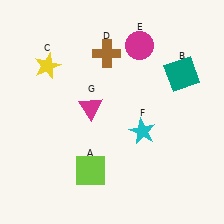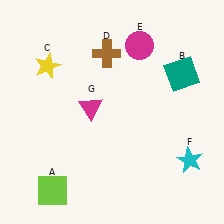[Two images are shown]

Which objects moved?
The objects that moved are: the lime square (A), the cyan star (F).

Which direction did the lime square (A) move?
The lime square (A) moved left.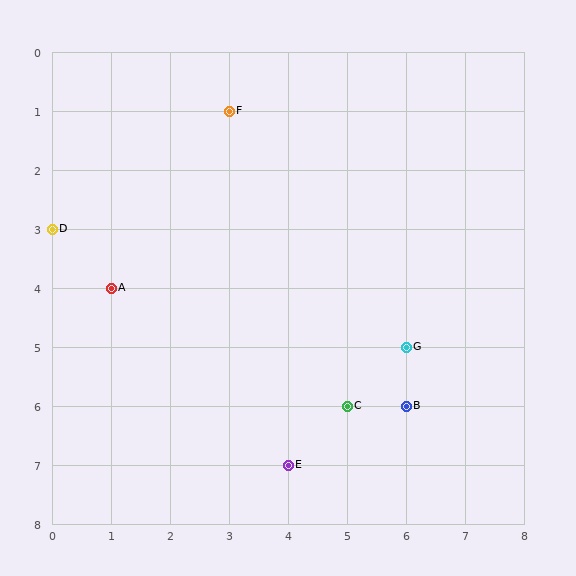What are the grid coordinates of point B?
Point B is at grid coordinates (6, 6).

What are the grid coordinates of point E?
Point E is at grid coordinates (4, 7).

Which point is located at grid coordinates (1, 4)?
Point A is at (1, 4).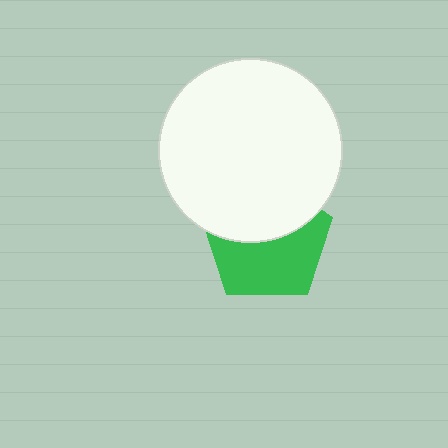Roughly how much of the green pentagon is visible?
About half of it is visible (roughly 55%).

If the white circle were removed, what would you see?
You would see the complete green pentagon.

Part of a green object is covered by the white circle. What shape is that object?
It is a pentagon.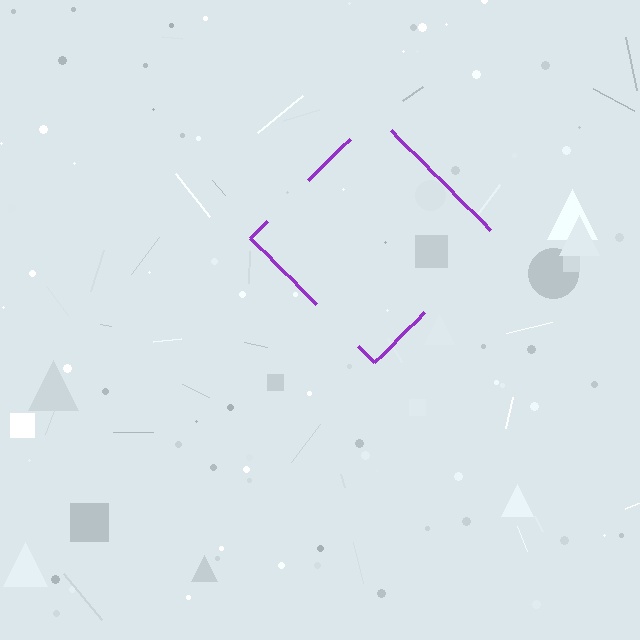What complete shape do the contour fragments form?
The contour fragments form a diamond.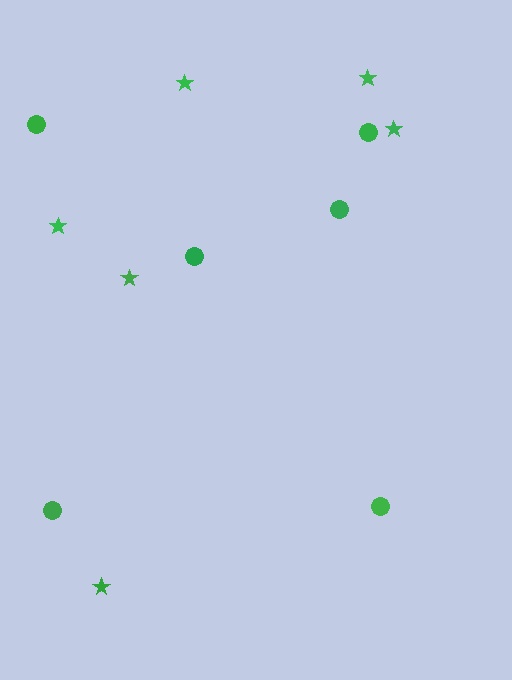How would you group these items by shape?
There are 2 groups: one group of circles (6) and one group of stars (6).